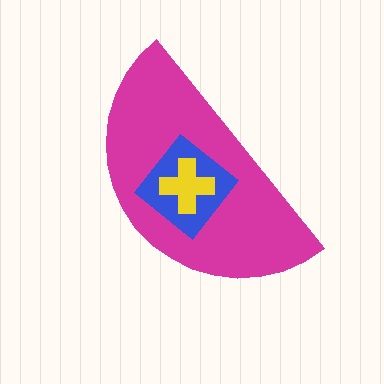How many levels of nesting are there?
3.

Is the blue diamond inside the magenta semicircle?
Yes.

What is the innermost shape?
The yellow cross.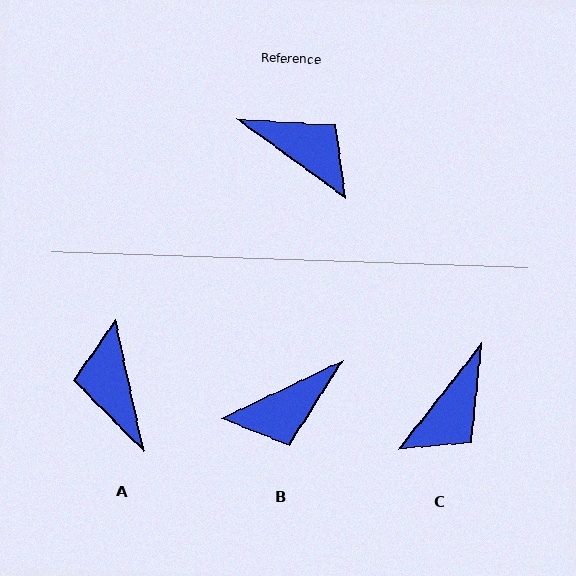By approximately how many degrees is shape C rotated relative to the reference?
Approximately 92 degrees clockwise.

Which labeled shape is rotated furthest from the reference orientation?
A, about 139 degrees away.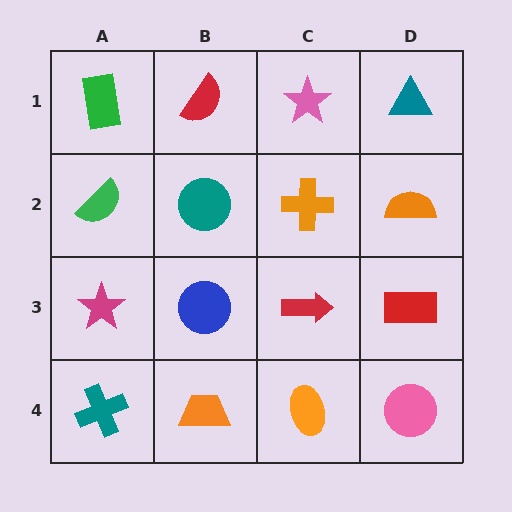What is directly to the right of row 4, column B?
An orange ellipse.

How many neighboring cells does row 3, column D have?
3.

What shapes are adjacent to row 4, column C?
A red arrow (row 3, column C), an orange trapezoid (row 4, column B), a pink circle (row 4, column D).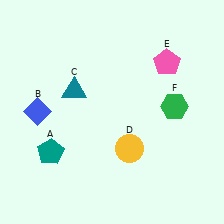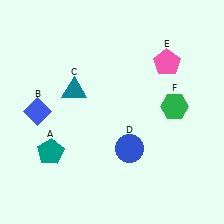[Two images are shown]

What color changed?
The circle (D) changed from yellow in Image 1 to blue in Image 2.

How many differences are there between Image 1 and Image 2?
There is 1 difference between the two images.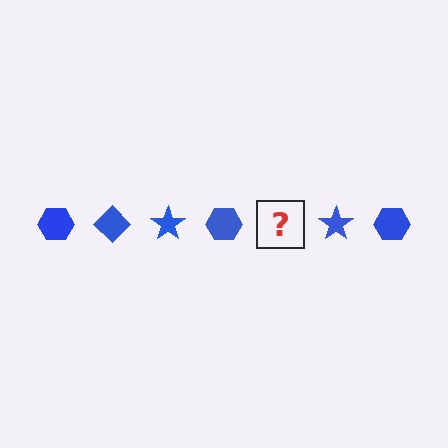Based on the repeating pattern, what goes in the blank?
The blank should be a blue diamond.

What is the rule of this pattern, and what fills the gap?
The rule is that the pattern cycles through hexagon, diamond, star shapes in blue. The gap should be filled with a blue diamond.